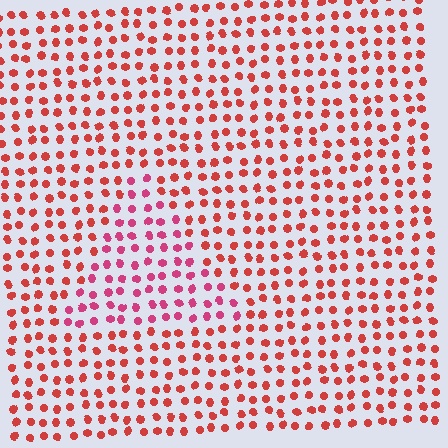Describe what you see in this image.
The image is filled with small red elements in a uniform arrangement. A triangle-shaped region is visible where the elements are tinted to a slightly different hue, forming a subtle color boundary.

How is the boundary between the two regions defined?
The boundary is defined purely by a slight shift in hue (about 28 degrees). Spacing, size, and orientation are identical on both sides.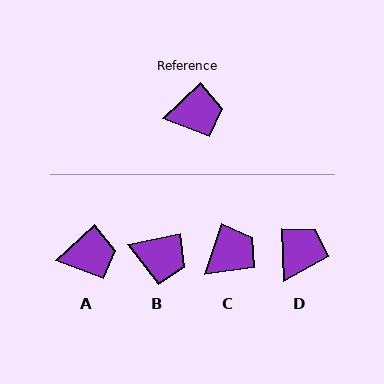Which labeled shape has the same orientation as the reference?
A.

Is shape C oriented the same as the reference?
No, it is off by about 28 degrees.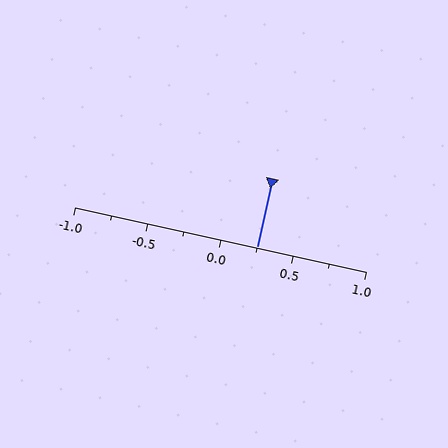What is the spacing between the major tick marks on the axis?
The major ticks are spaced 0.5 apart.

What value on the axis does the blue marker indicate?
The marker indicates approximately 0.25.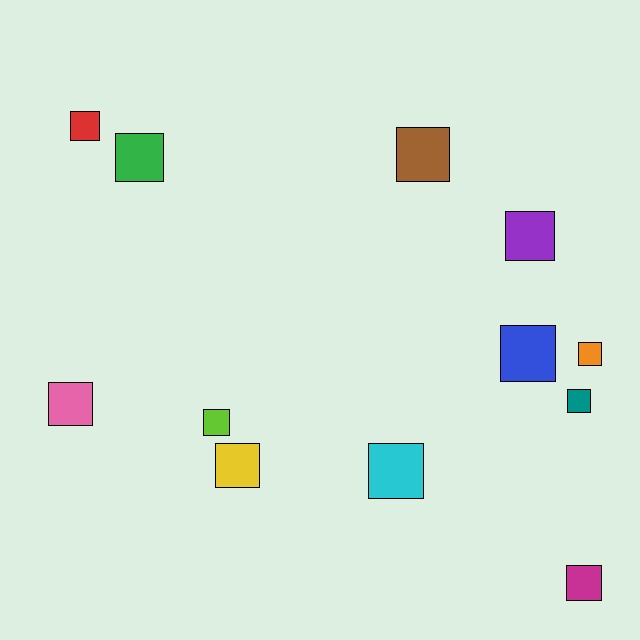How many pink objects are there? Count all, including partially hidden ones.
There is 1 pink object.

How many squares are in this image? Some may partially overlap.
There are 12 squares.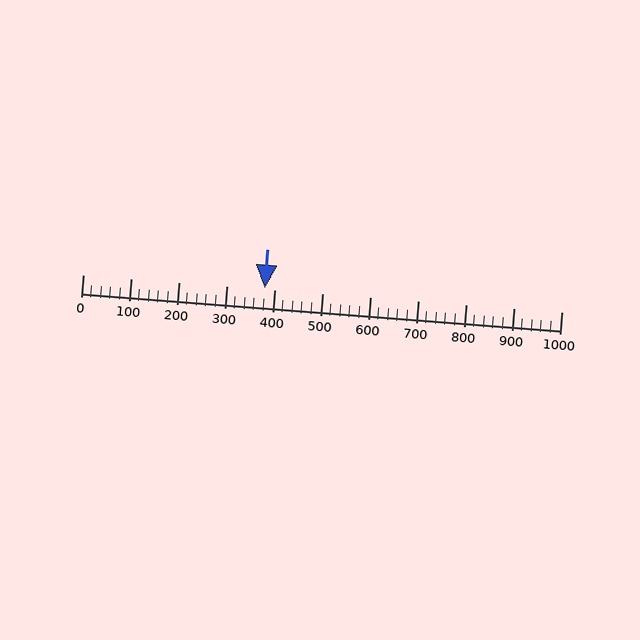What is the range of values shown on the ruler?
The ruler shows values from 0 to 1000.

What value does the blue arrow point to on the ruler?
The blue arrow points to approximately 380.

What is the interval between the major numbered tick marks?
The major tick marks are spaced 100 units apart.